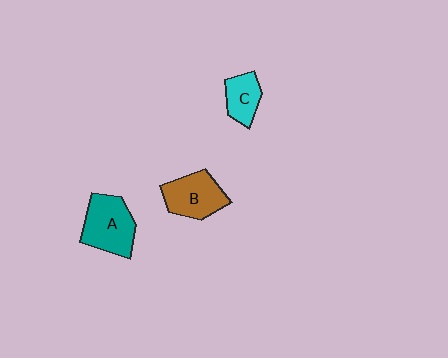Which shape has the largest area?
Shape A (teal).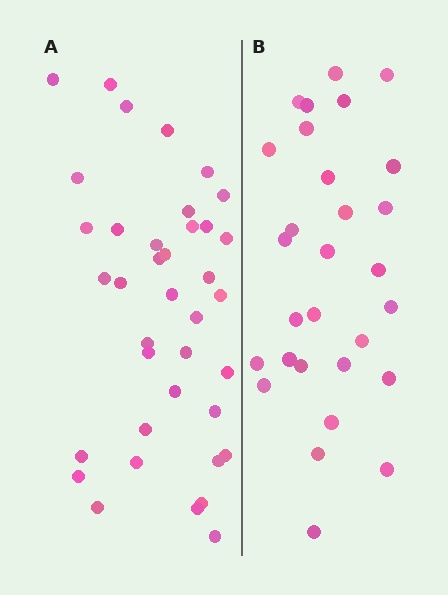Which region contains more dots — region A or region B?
Region A (the left region) has more dots.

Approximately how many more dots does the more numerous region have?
Region A has roughly 8 or so more dots than region B.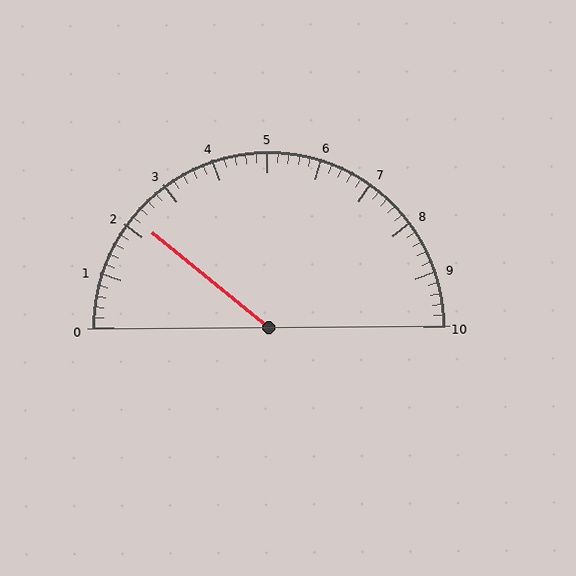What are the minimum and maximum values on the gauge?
The gauge ranges from 0 to 10.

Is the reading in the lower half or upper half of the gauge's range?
The reading is in the lower half of the range (0 to 10).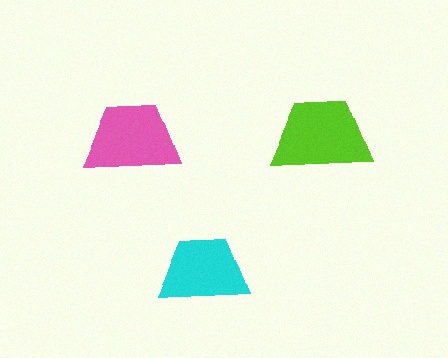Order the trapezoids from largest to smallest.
the lime one, the pink one, the cyan one.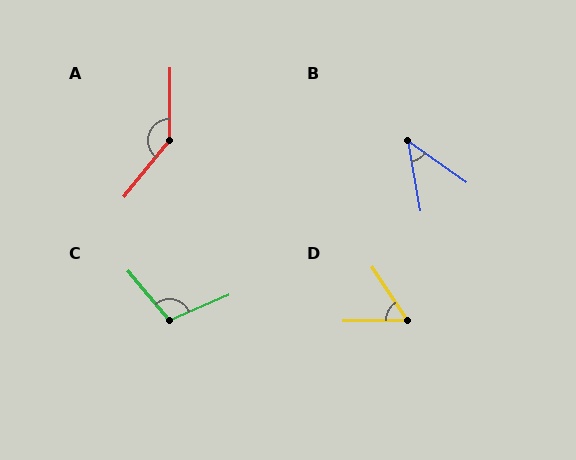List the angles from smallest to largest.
B (45°), D (57°), C (107°), A (141°).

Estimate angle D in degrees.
Approximately 57 degrees.